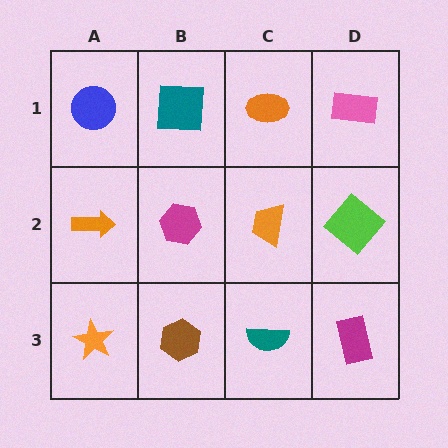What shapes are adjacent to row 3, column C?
An orange trapezoid (row 2, column C), a brown hexagon (row 3, column B), a magenta rectangle (row 3, column D).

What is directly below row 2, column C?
A teal semicircle.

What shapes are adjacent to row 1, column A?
An orange arrow (row 2, column A), a teal square (row 1, column B).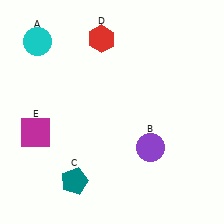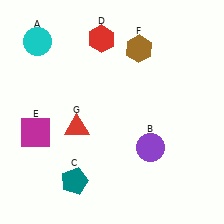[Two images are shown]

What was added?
A brown hexagon (F), a red triangle (G) were added in Image 2.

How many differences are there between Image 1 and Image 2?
There are 2 differences between the two images.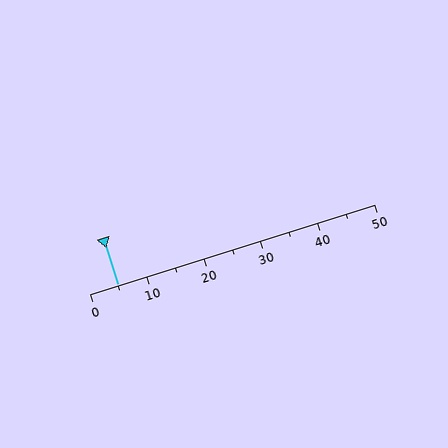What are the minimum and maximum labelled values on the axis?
The axis runs from 0 to 50.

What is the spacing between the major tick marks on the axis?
The major ticks are spaced 10 apart.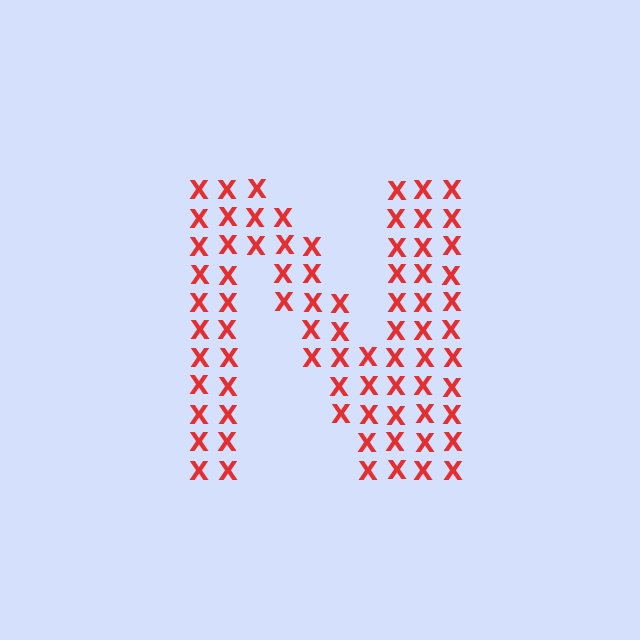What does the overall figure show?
The overall figure shows the letter N.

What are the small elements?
The small elements are letter X's.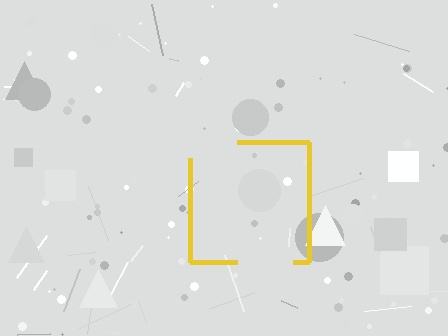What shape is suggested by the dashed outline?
The dashed outline suggests a square.